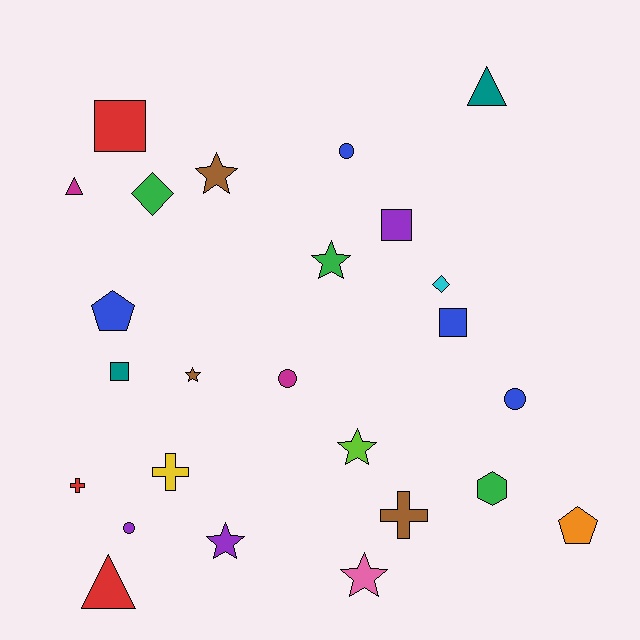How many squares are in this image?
There are 4 squares.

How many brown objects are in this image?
There are 3 brown objects.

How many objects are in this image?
There are 25 objects.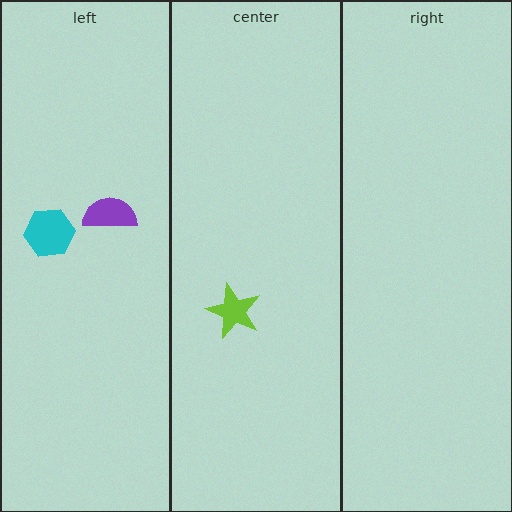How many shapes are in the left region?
2.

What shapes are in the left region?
The purple semicircle, the cyan hexagon.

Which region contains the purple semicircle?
The left region.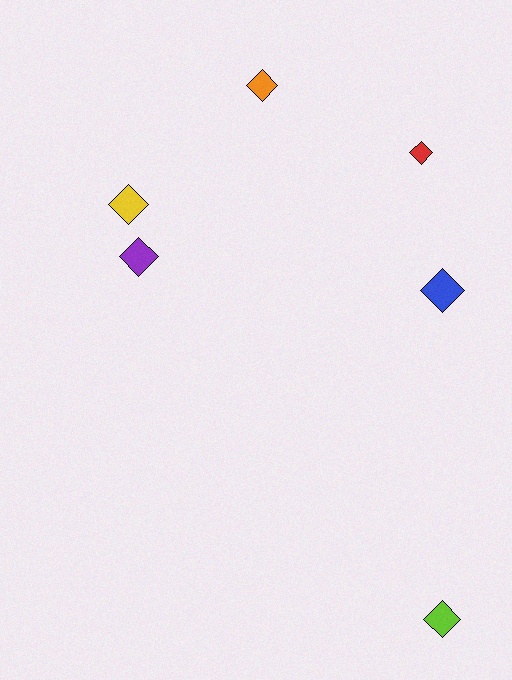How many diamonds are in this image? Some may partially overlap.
There are 6 diamonds.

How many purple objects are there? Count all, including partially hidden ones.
There is 1 purple object.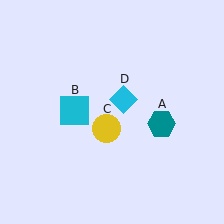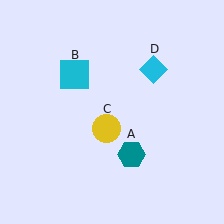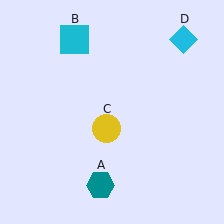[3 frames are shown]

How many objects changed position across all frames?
3 objects changed position: teal hexagon (object A), cyan square (object B), cyan diamond (object D).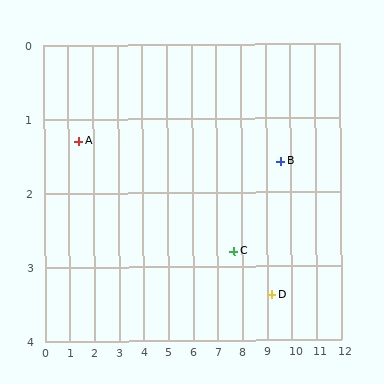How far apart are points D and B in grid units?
Points D and B are about 1.8 grid units apart.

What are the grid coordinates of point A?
Point A is at approximately (1.4, 1.3).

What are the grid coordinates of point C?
Point C is at approximately (7.7, 2.8).